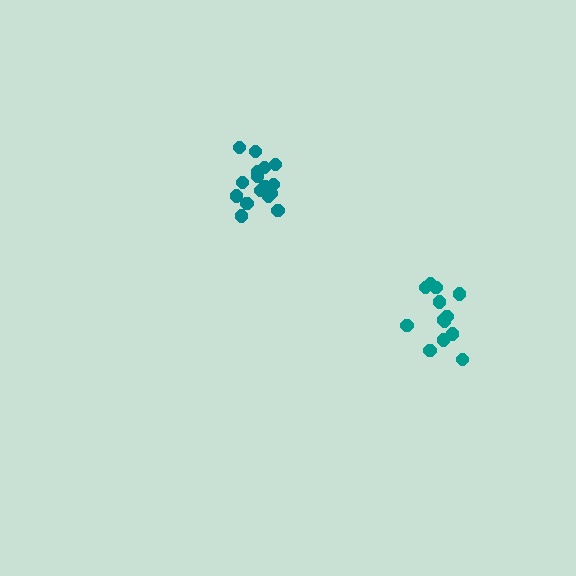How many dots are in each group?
Group 1: 17 dots, Group 2: 13 dots (30 total).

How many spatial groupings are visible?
There are 2 spatial groupings.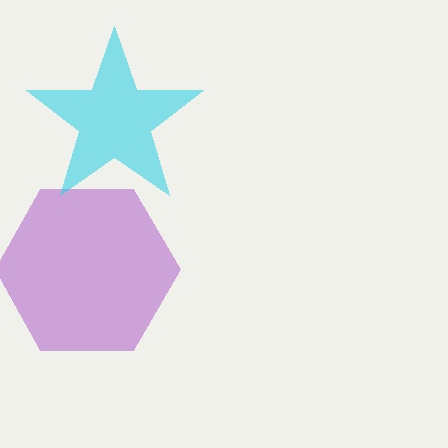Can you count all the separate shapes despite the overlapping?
Yes, there are 2 separate shapes.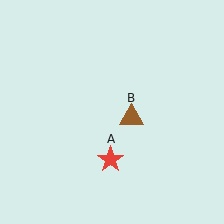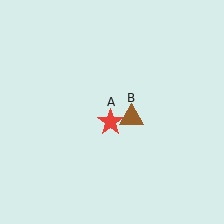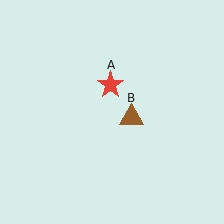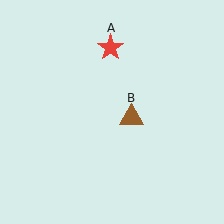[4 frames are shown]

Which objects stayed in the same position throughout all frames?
Brown triangle (object B) remained stationary.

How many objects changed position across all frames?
1 object changed position: red star (object A).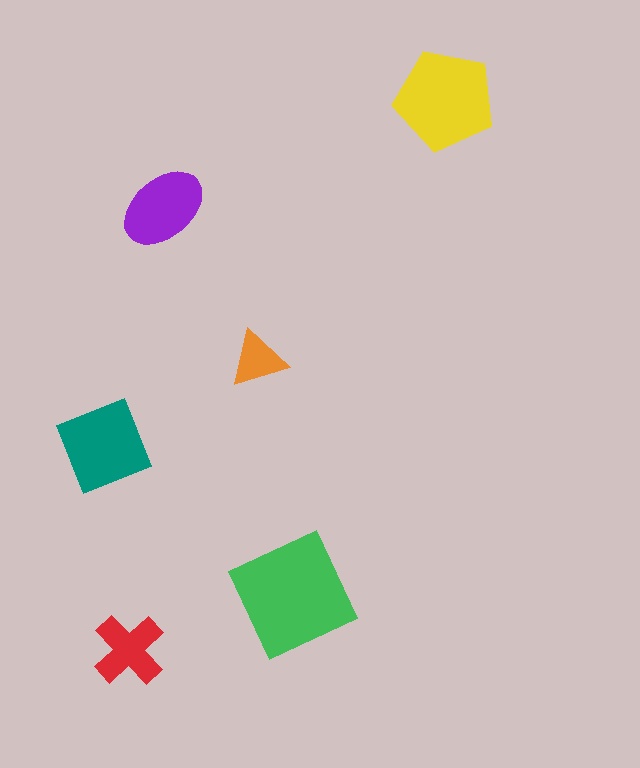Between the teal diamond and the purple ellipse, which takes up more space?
The teal diamond.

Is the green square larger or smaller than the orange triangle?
Larger.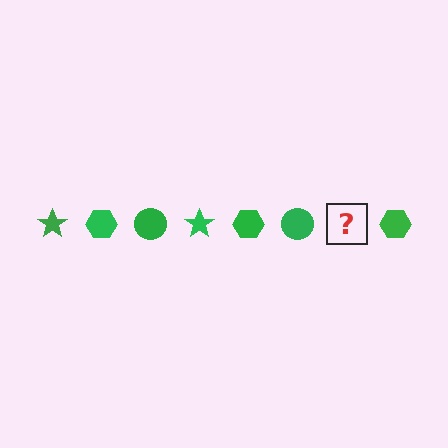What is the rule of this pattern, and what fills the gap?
The rule is that the pattern cycles through star, hexagon, circle shapes in green. The gap should be filled with a green star.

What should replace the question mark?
The question mark should be replaced with a green star.